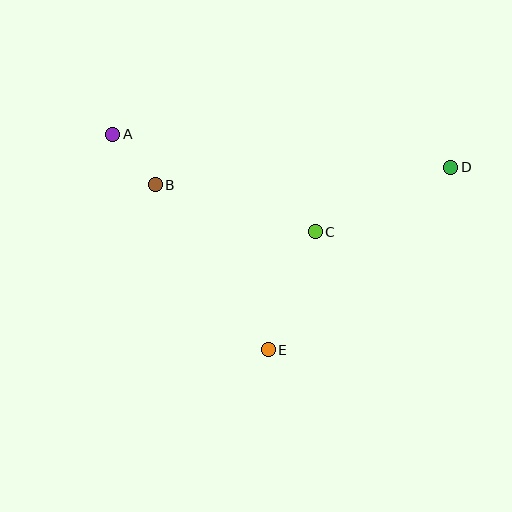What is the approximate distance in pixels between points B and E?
The distance between B and E is approximately 200 pixels.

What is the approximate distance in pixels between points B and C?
The distance between B and C is approximately 167 pixels.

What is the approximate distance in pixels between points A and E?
The distance between A and E is approximately 266 pixels.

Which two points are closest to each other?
Points A and B are closest to each other.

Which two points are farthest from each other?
Points A and D are farthest from each other.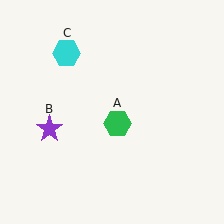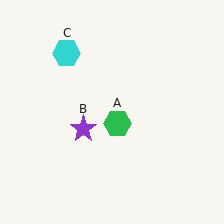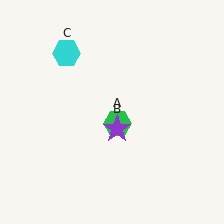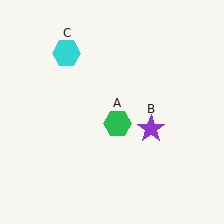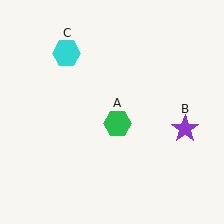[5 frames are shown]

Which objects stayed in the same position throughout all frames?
Green hexagon (object A) and cyan hexagon (object C) remained stationary.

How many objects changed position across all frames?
1 object changed position: purple star (object B).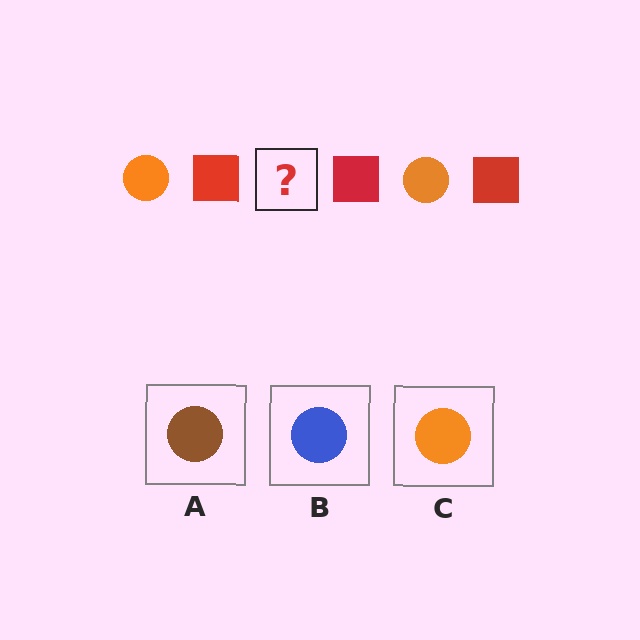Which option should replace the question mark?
Option C.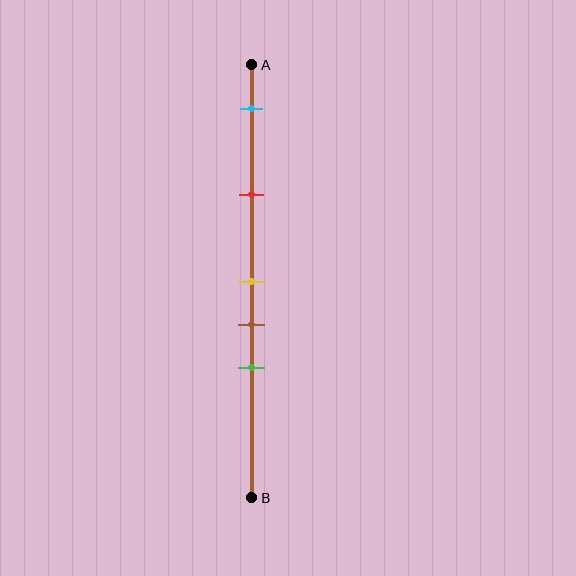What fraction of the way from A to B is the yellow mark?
The yellow mark is approximately 50% (0.5) of the way from A to B.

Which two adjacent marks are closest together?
The yellow and brown marks are the closest adjacent pair.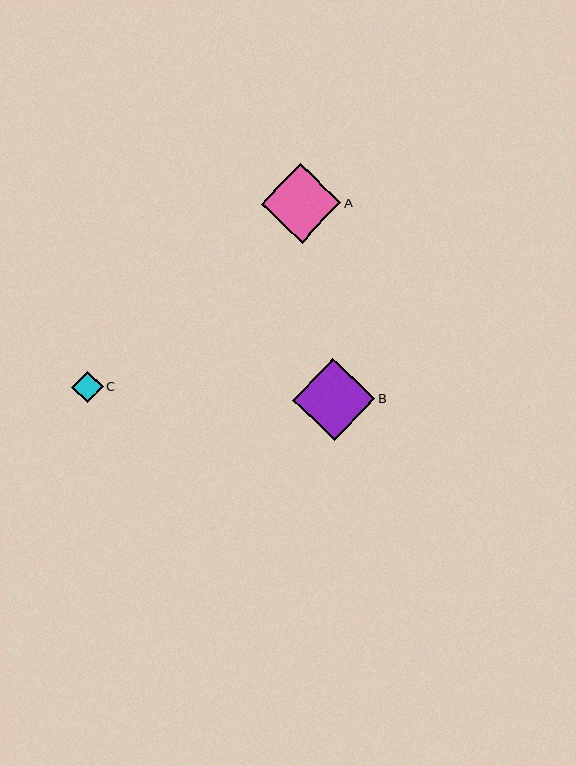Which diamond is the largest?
Diamond B is the largest with a size of approximately 82 pixels.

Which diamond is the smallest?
Diamond C is the smallest with a size of approximately 32 pixels.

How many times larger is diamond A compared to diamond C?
Diamond A is approximately 2.5 times the size of diamond C.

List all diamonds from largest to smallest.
From largest to smallest: B, A, C.